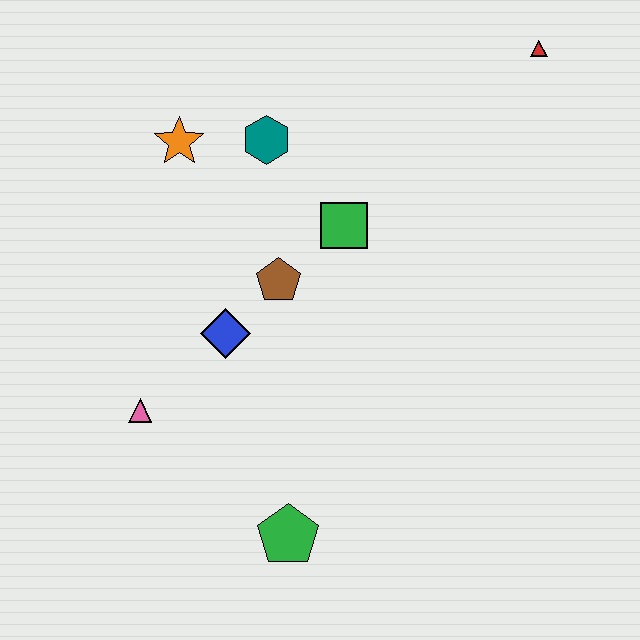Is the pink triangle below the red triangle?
Yes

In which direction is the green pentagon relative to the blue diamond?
The green pentagon is below the blue diamond.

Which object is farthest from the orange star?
The green pentagon is farthest from the orange star.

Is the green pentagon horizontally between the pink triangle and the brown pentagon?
No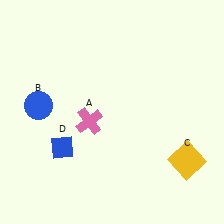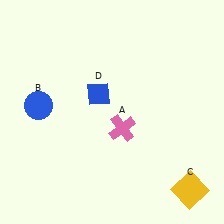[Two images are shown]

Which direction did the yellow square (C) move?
The yellow square (C) moved down.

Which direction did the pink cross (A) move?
The pink cross (A) moved right.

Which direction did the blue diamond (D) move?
The blue diamond (D) moved up.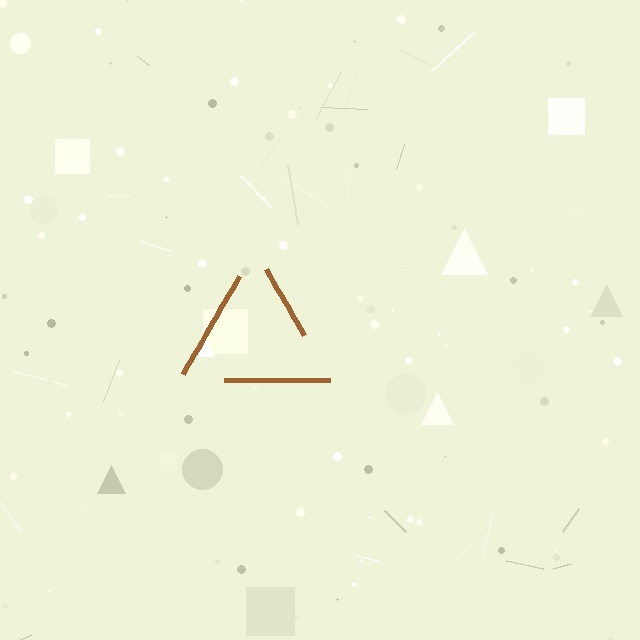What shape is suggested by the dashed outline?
The dashed outline suggests a triangle.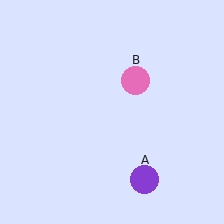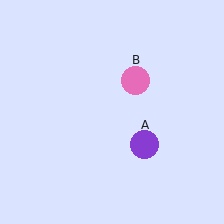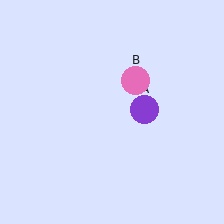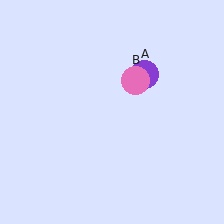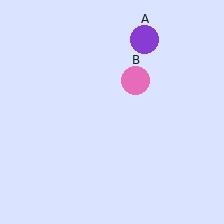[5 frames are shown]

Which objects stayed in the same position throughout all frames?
Pink circle (object B) remained stationary.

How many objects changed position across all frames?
1 object changed position: purple circle (object A).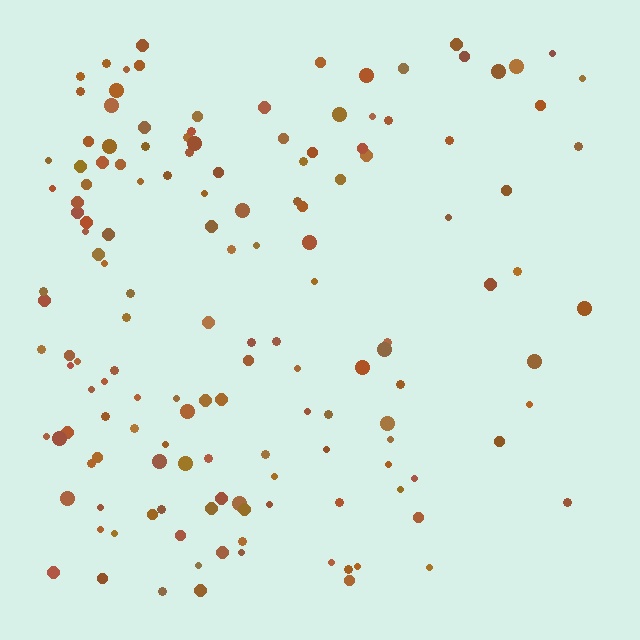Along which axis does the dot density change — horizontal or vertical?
Horizontal.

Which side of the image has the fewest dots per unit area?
The right.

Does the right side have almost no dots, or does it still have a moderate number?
Still a moderate number, just noticeably fewer than the left.